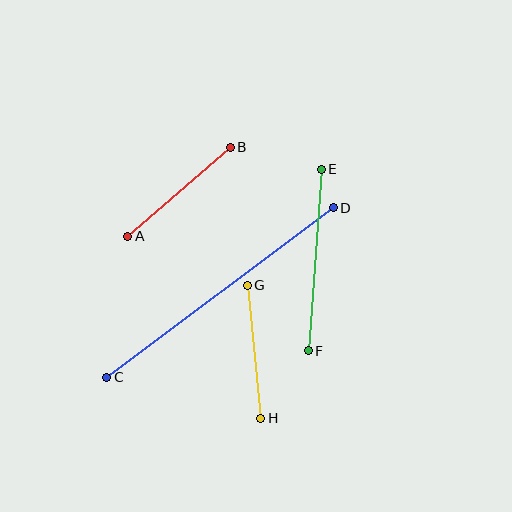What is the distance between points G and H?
The distance is approximately 134 pixels.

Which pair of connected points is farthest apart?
Points C and D are farthest apart.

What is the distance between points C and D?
The distance is approximately 283 pixels.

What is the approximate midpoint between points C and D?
The midpoint is at approximately (220, 292) pixels.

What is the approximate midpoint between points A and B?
The midpoint is at approximately (179, 192) pixels.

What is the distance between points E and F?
The distance is approximately 182 pixels.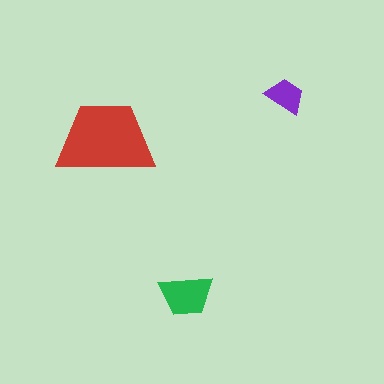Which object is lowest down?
The green trapezoid is bottommost.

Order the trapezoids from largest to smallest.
the red one, the green one, the purple one.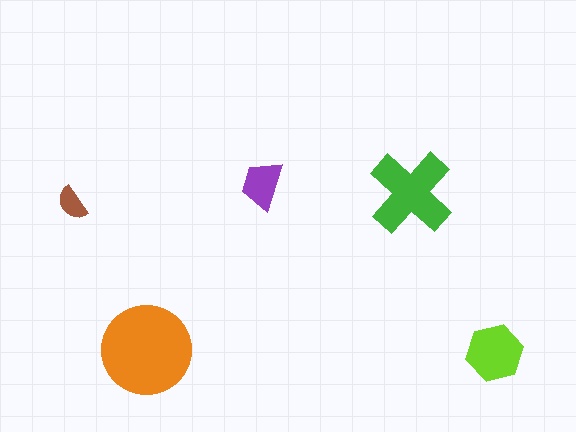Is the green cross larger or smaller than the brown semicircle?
Larger.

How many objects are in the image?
There are 5 objects in the image.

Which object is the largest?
The orange circle.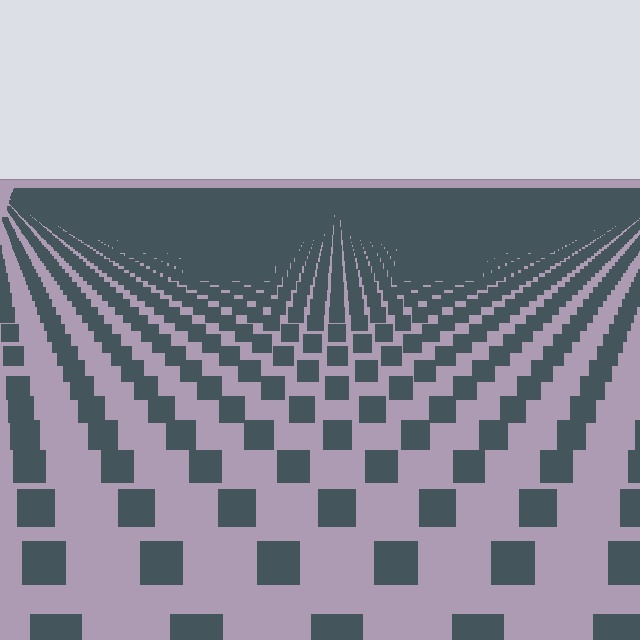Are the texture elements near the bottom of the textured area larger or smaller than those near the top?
Larger. Near the bottom, elements are closer to the viewer and appear at a bigger on-screen size.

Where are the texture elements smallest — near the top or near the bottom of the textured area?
Near the top.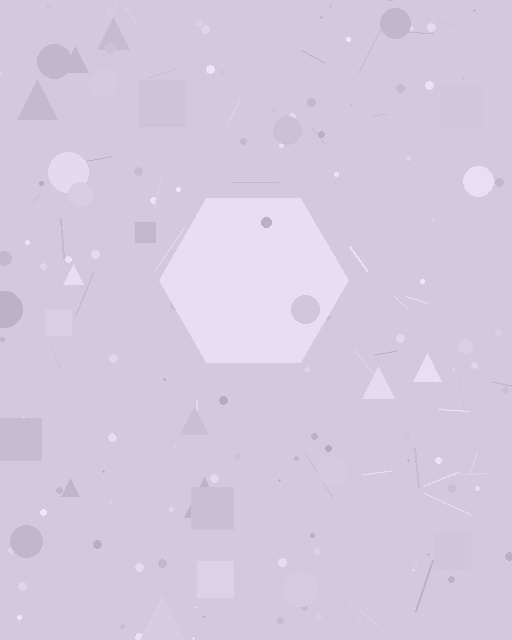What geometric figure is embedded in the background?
A hexagon is embedded in the background.